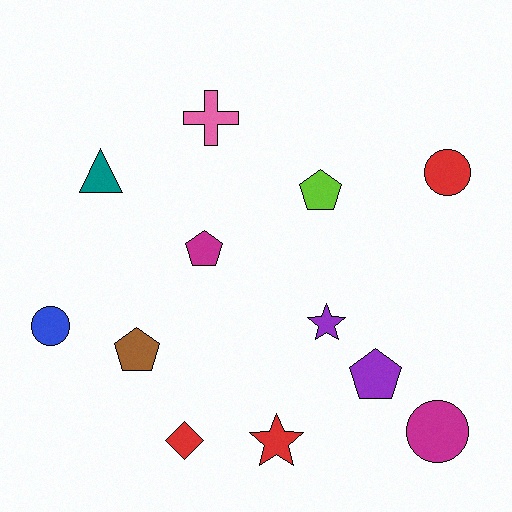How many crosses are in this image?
There is 1 cross.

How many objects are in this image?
There are 12 objects.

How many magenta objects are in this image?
There are 2 magenta objects.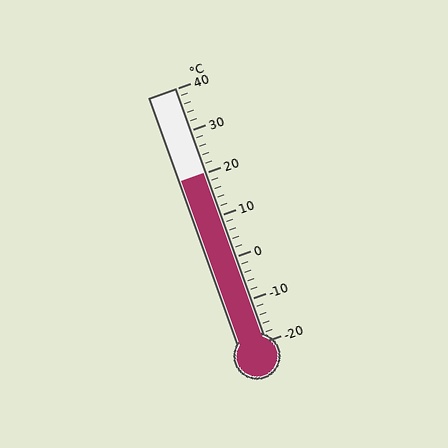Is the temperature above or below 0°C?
The temperature is above 0°C.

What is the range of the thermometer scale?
The thermometer scale ranges from -20°C to 40°C.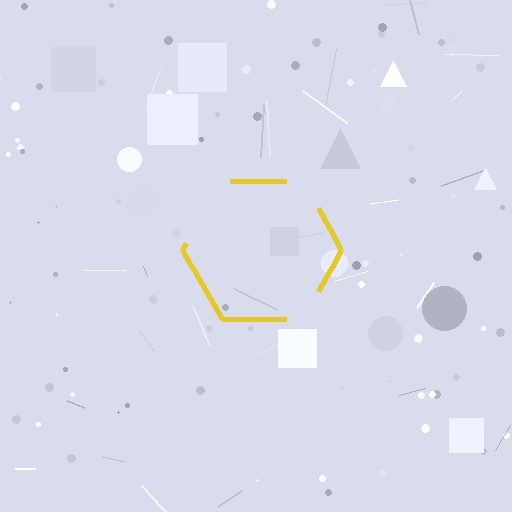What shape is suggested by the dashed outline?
The dashed outline suggests a hexagon.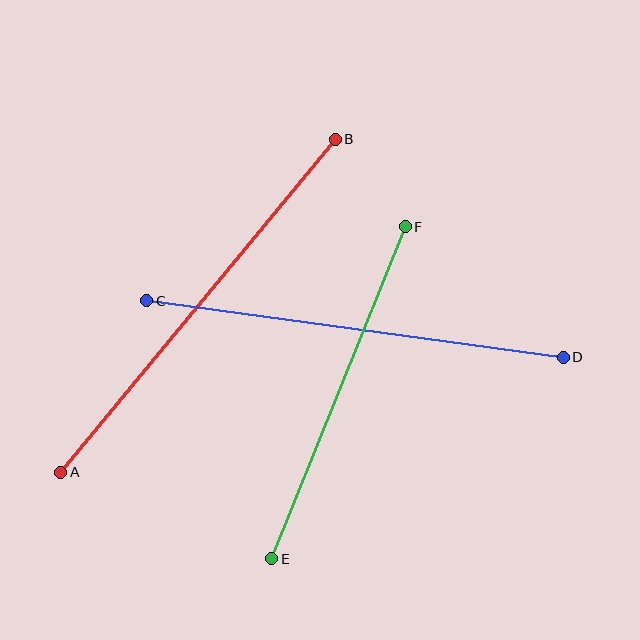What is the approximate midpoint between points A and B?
The midpoint is at approximately (198, 306) pixels.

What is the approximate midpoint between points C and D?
The midpoint is at approximately (355, 329) pixels.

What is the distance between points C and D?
The distance is approximately 420 pixels.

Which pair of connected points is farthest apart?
Points A and B are farthest apart.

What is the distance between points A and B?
The distance is approximately 431 pixels.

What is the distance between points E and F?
The distance is approximately 358 pixels.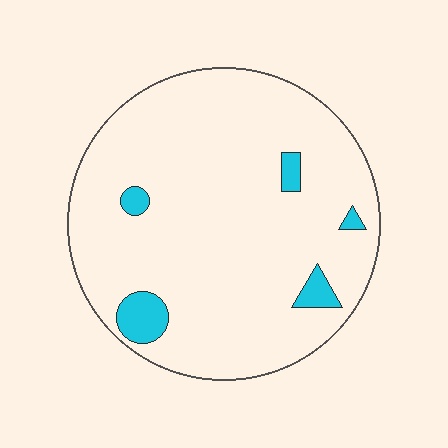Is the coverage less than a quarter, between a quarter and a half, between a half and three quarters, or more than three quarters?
Less than a quarter.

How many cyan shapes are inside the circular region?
5.